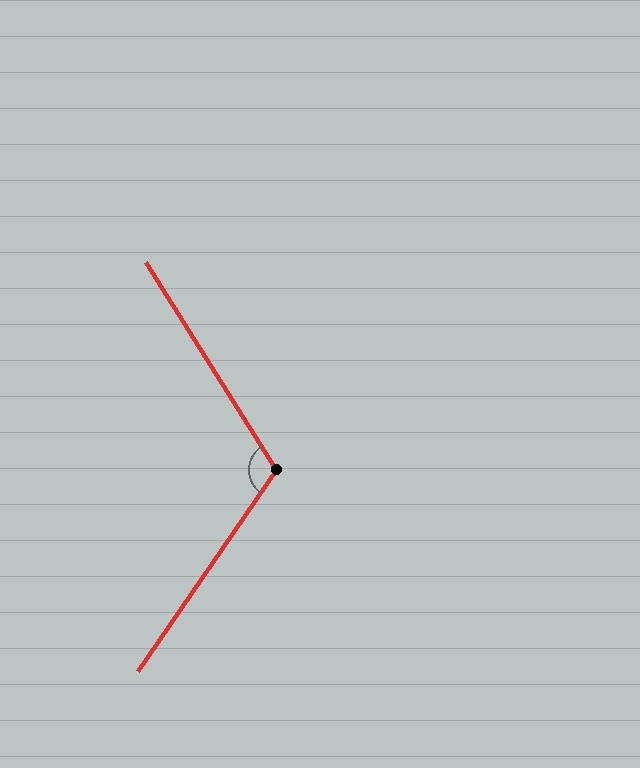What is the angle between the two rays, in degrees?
Approximately 113 degrees.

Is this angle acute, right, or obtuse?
It is obtuse.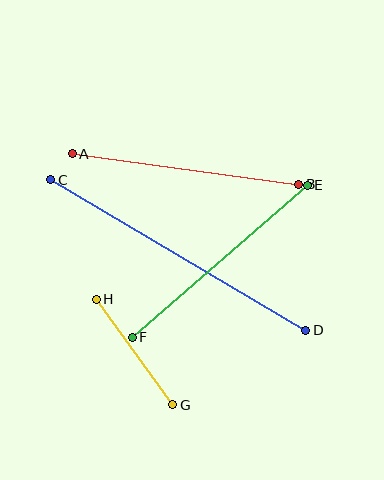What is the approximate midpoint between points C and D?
The midpoint is at approximately (178, 255) pixels.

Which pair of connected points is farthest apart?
Points C and D are farthest apart.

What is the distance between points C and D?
The distance is approximately 296 pixels.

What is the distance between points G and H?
The distance is approximately 131 pixels.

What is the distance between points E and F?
The distance is approximately 232 pixels.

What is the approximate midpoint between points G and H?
The midpoint is at approximately (134, 352) pixels.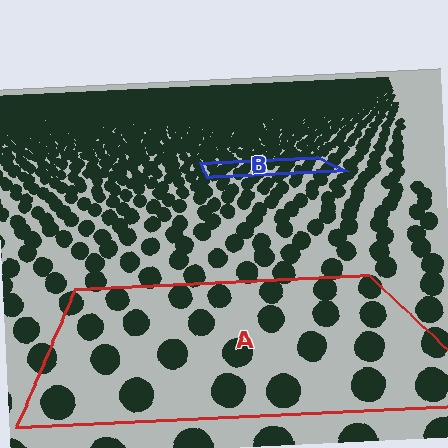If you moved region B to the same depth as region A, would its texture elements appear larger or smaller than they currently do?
They would appear larger. At a closer depth, the same texture elements are projected at a bigger on-screen size.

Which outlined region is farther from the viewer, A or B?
Region B is farther from the viewer — the texture elements inside it appear smaller and more densely packed.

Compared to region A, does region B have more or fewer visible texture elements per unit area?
Region B has more texture elements per unit area — they are packed more densely because it is farther away.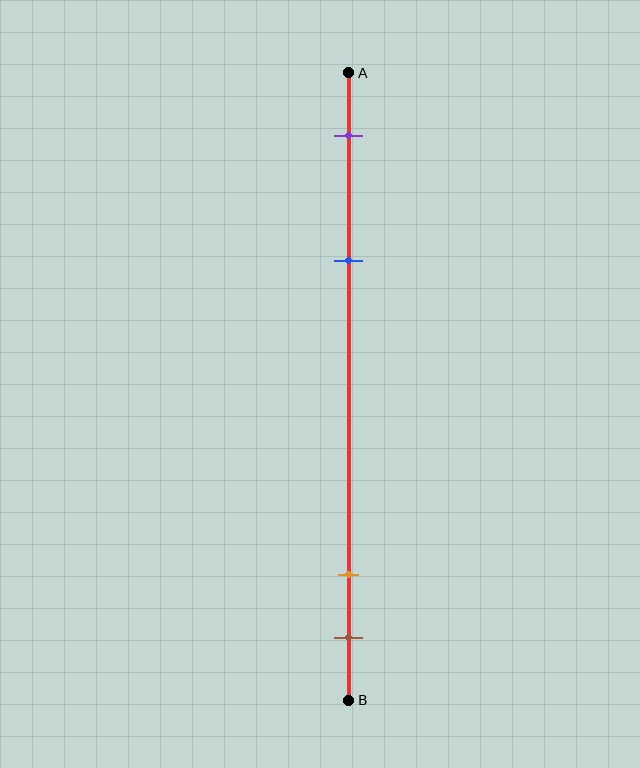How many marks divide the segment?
There are 4 marks dividing the segment.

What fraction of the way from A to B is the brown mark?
The brown mark is approximately 90% (0.9) of the way from A to B.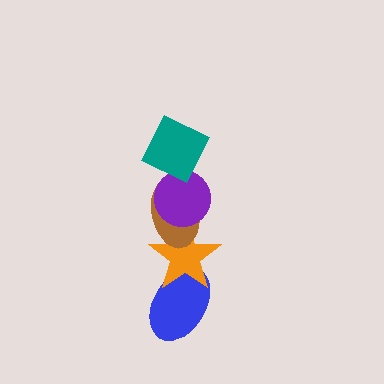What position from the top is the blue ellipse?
The blue ellipse is 5th from the top.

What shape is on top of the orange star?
The brown ellipse is on top of the orange star.